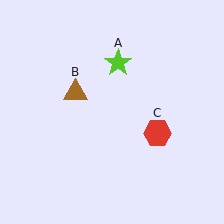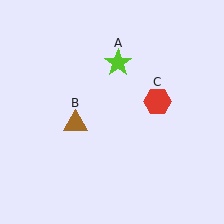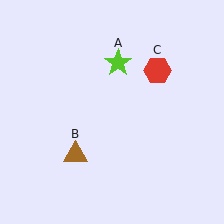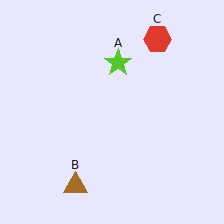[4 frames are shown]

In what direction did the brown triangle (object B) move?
The brown triangle (object B) moved down.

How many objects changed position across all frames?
2 objects changed position: brown triangle (object B), red hexagon (object C).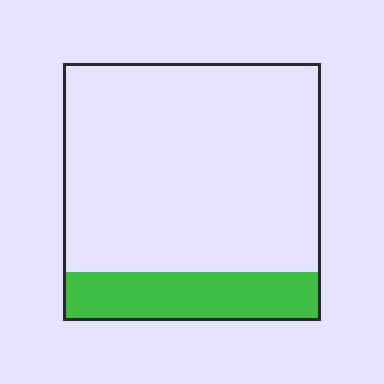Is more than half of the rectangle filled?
No.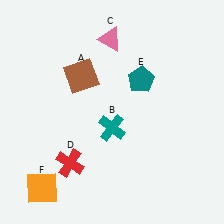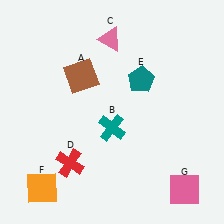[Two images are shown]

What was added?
A pink square (G) was added in Image 2.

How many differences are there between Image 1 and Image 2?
There is 1 difference between the two images.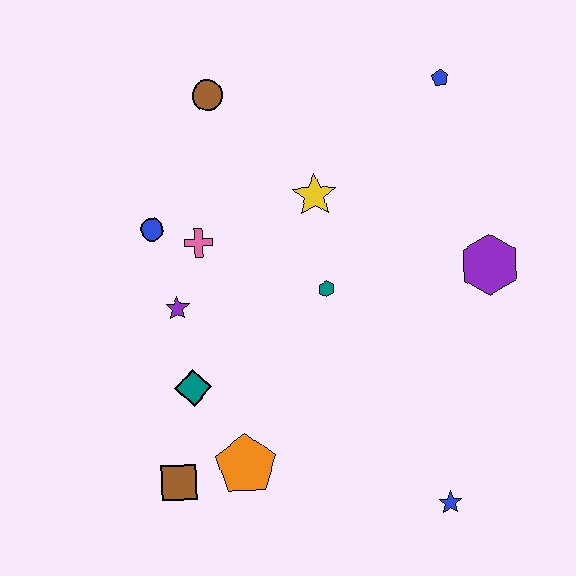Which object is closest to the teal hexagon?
The yellow star is closest to the teal hexagon.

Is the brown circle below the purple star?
No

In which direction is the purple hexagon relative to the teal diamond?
The purple hexagon is to the right of the teal diamond.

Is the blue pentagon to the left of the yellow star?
No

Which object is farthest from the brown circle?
The blue star is farthest from the brown circle.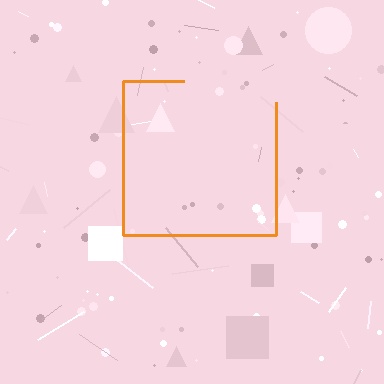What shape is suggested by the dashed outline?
The dashed outline suggests a square.